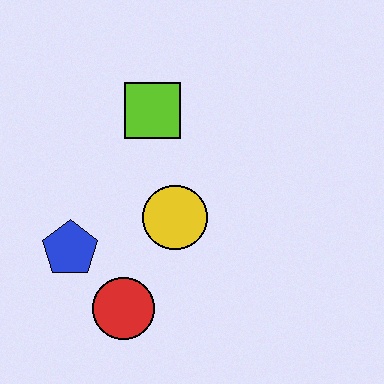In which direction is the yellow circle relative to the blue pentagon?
The yellow circle is to the right of the blue pentagon.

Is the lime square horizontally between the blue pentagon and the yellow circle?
Yes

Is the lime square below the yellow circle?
No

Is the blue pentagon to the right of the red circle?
No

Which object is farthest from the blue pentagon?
The lime square is farthest from the blue pentagon.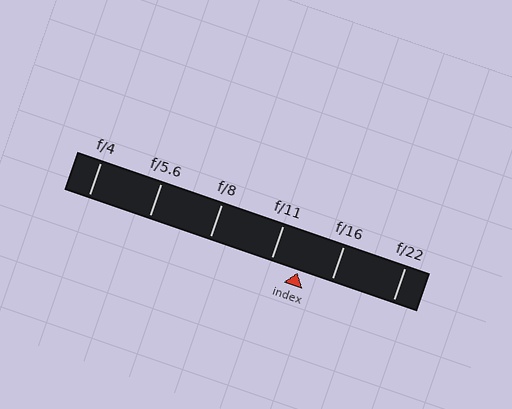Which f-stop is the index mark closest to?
The index mark is closest to f/11.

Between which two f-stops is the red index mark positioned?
The index mark is between f/11 and f/16.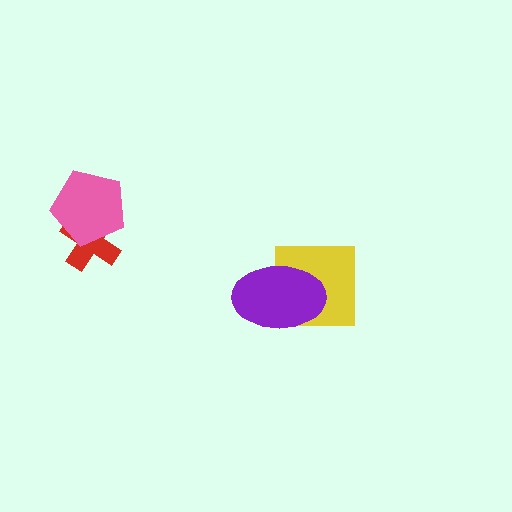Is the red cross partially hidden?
Yes, it is partially covered by another shape.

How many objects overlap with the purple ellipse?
1 object overlaps with the purple ellipse.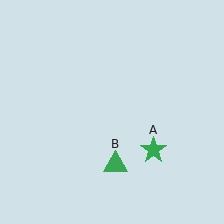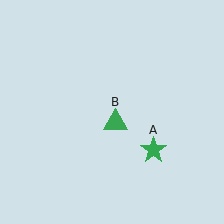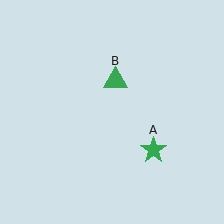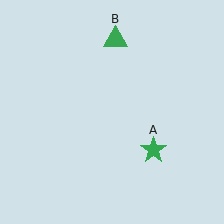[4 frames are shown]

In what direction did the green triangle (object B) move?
The green triangle (object B) moved up.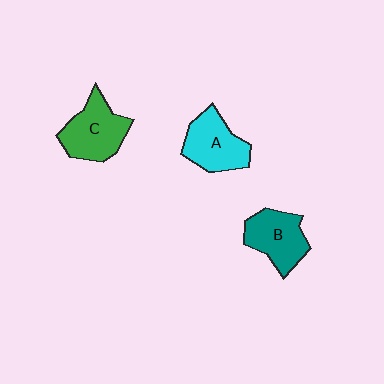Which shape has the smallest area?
Shape B (teal).